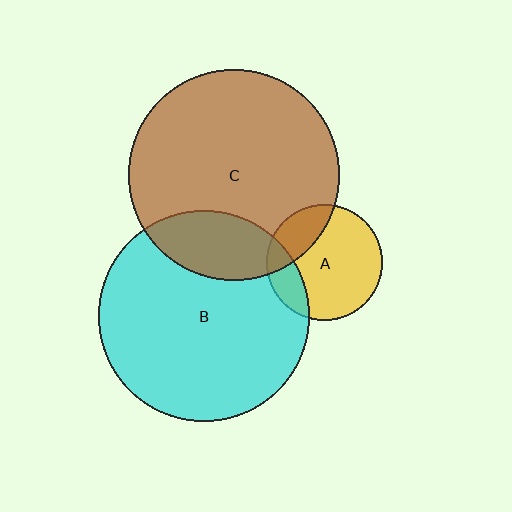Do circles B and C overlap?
Yes.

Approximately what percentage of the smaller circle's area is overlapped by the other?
Approximately 20%.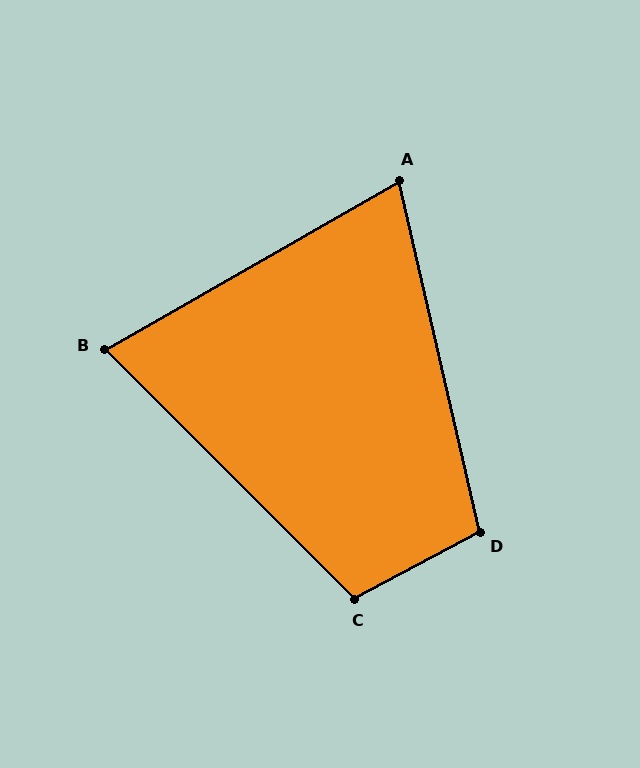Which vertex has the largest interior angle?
C, at approximately 107 degrees.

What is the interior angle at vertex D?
Approximately 105 degrees (obtuse).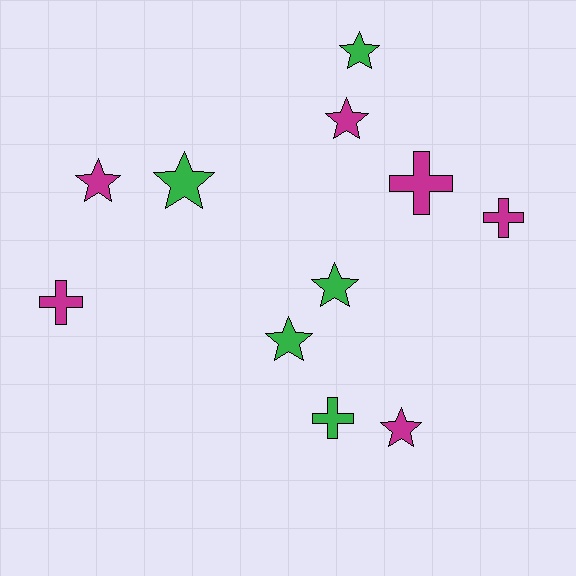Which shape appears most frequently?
Star, with 7 objects.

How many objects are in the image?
There are 11 objects.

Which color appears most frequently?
Magenta, with 6 objects.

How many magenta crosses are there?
There are 3 magenta crosses.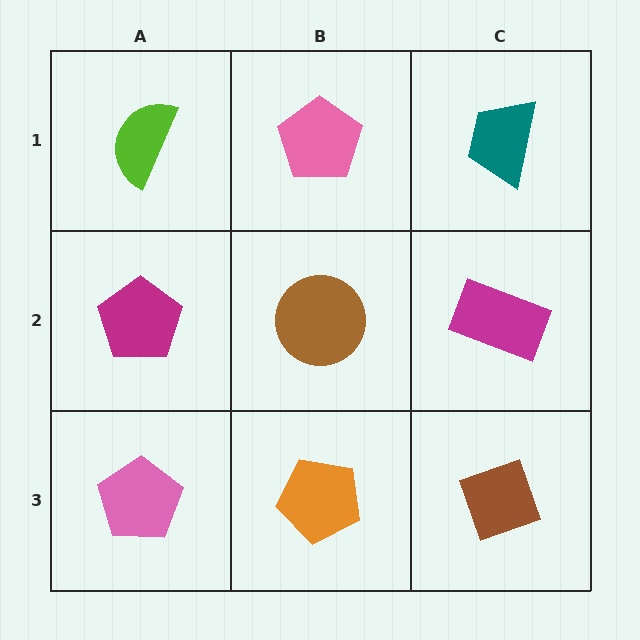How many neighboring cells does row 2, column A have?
3.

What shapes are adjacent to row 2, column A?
A lime semicircle (row 1, column A), a pink pentagon (row 3, column A), a brown circle (row 2, column B).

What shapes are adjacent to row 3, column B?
A brown circle (row 2, column B), a pink pentagon (row 3, column A), a brown diamond (row 3, column C).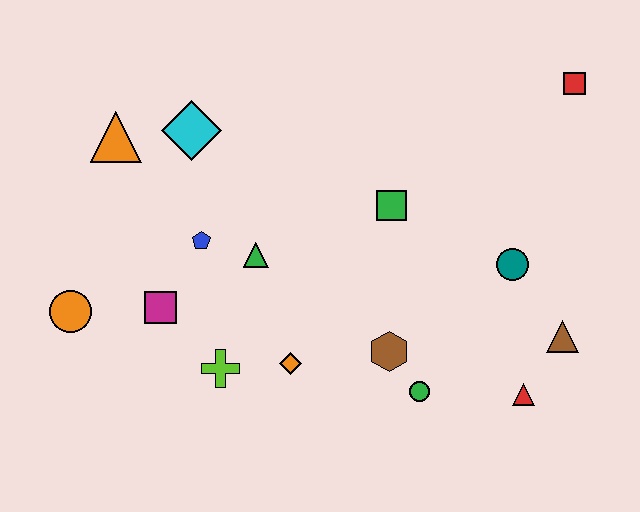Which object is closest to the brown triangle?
The red triangle is closest to the brown triangle.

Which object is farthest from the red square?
The orange circle is farthest from the red square.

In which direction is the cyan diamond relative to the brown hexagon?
The cyan diamond is above the brown hexagon.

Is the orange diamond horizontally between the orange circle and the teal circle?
Yes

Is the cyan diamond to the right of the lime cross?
No